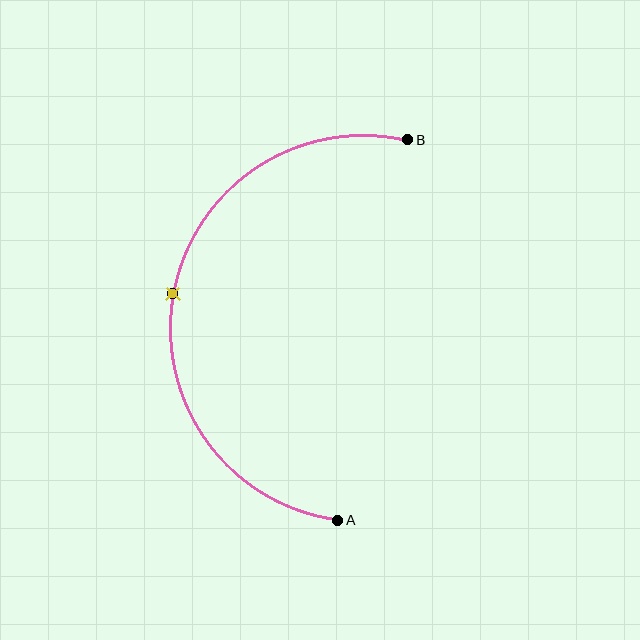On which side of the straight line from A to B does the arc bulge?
The arc bulges to the left of the straight line connecting A and B.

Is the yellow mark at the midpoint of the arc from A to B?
Yes. The yellow mark lies on the arc at equal arc-length from both A and B — it is the arc midpoint.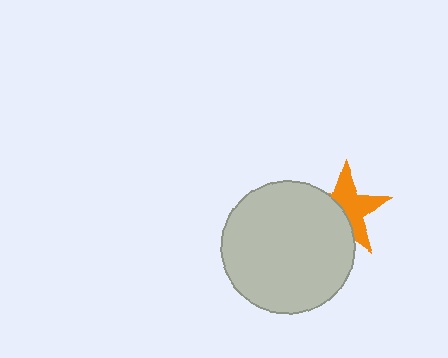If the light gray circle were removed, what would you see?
You would see the complete orange star.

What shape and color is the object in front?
The object in front is a light gray circle.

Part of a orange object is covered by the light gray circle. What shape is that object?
It is a star.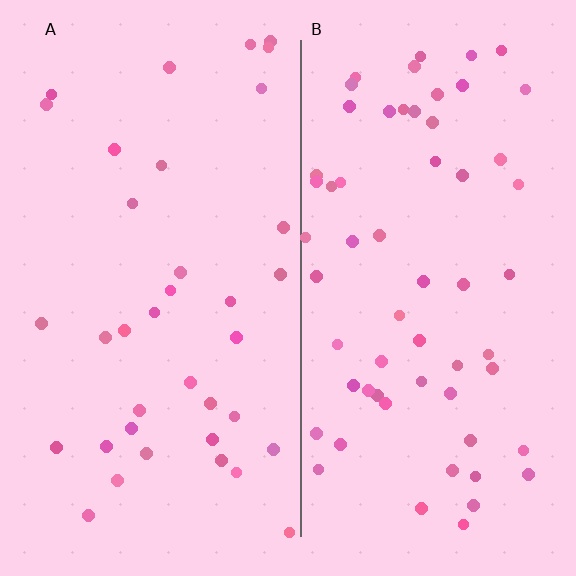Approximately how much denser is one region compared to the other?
Approximately 1.7× — region B over region A.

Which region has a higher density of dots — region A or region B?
B (the right).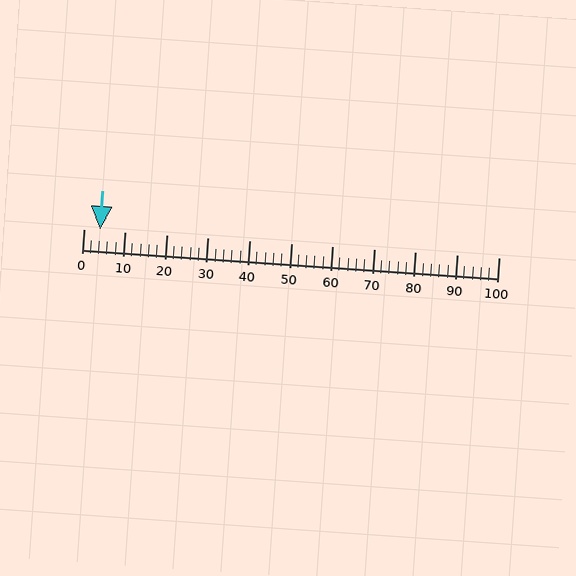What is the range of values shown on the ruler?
The ruler shows values from 0 to 100.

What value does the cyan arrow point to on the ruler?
The cyan arrow points to approximately 4.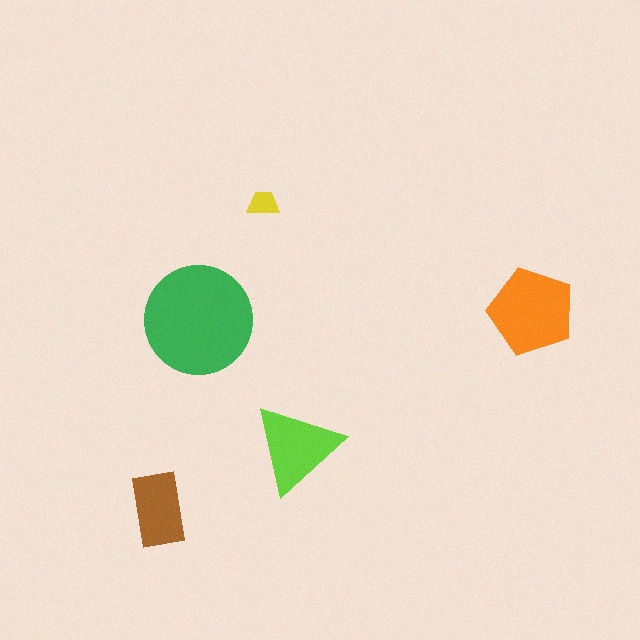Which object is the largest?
The green circle.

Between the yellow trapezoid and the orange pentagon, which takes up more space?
The orange pentagon.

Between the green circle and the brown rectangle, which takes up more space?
The green circle.